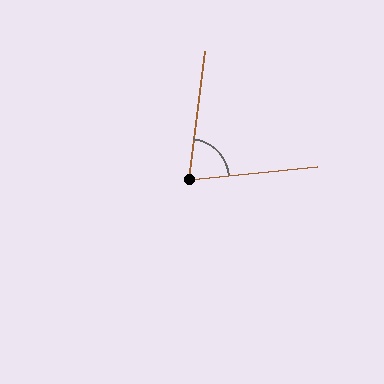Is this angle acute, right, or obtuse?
It is acute.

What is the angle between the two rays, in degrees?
Approximately 77 degrees.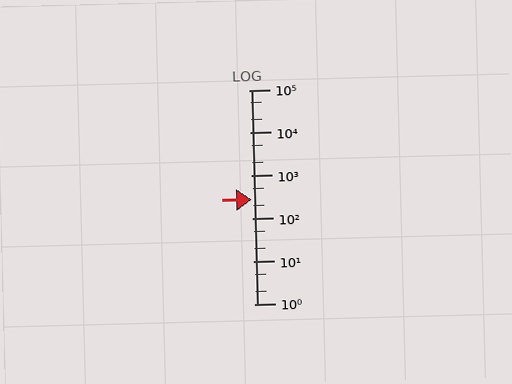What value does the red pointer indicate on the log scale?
The pointer indicates approximately 270.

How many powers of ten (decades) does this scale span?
The scale spans 5 decades, from 1 to 100000.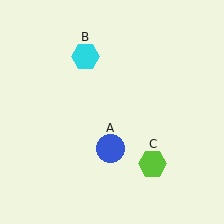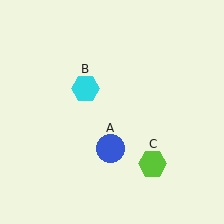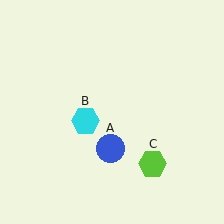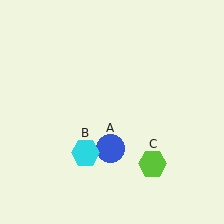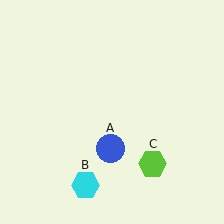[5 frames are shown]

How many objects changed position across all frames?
1 object changed position: cyan hexagon (object B).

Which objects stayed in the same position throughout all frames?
Blue circle (object A) and lime hexagon (object C) remained stationary.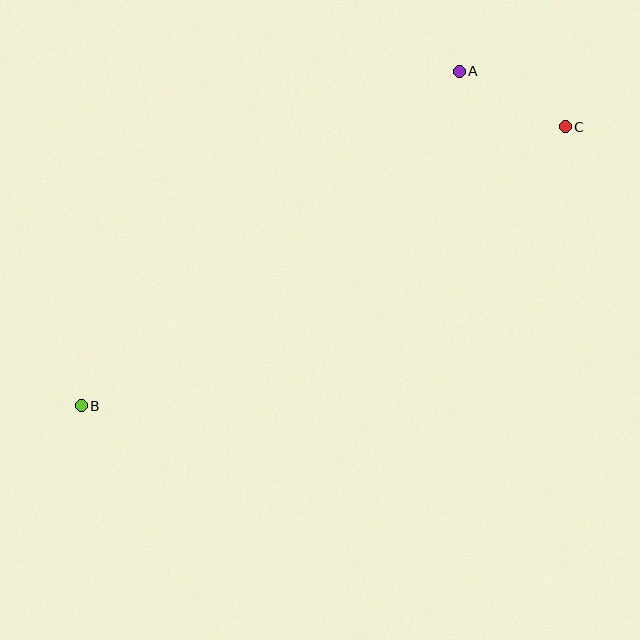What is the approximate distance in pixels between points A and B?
The distance between A and B is approximately 505 pixels.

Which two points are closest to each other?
Points A and C are closest to each other.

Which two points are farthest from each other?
Points B and C are farthest from each other.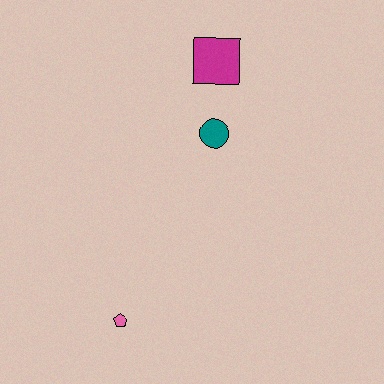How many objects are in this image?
There are 3 objects.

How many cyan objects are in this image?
There are no cyan objects.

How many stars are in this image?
There are no stars.